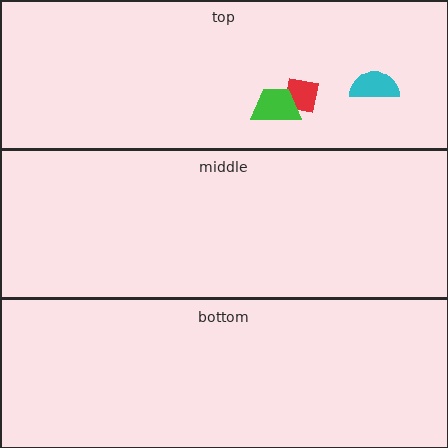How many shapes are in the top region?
3.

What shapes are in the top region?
The red square, the green trapezoid, the cyan semicircle.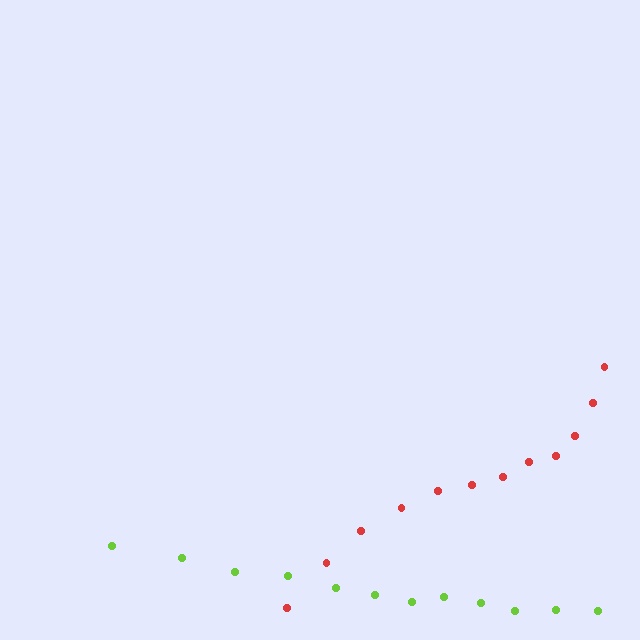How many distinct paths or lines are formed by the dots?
There are 2 distinct paths.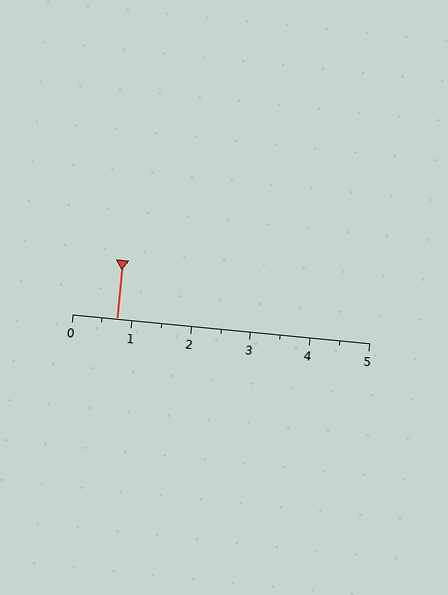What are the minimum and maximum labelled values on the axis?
The axis runs from 0 to 5.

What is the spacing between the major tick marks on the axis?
The major ticks are spaced 1 apart.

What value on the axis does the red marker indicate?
The marker indicates approximately 0.8.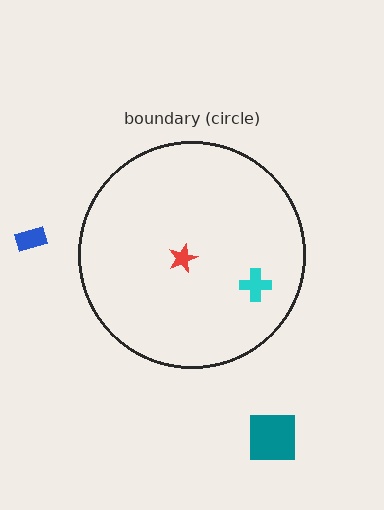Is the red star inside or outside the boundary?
Inside.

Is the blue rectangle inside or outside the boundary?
Outside.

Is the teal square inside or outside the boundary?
Outside.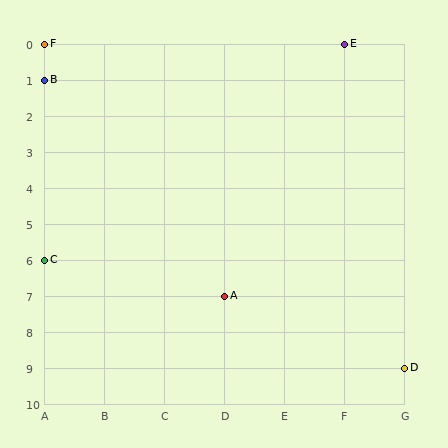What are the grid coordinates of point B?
Point B is at grid coordinates (A, 1).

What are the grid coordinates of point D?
Point D is at grid coordinates (G, 9).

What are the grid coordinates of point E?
Point E is at grid coordinates (F, 0).